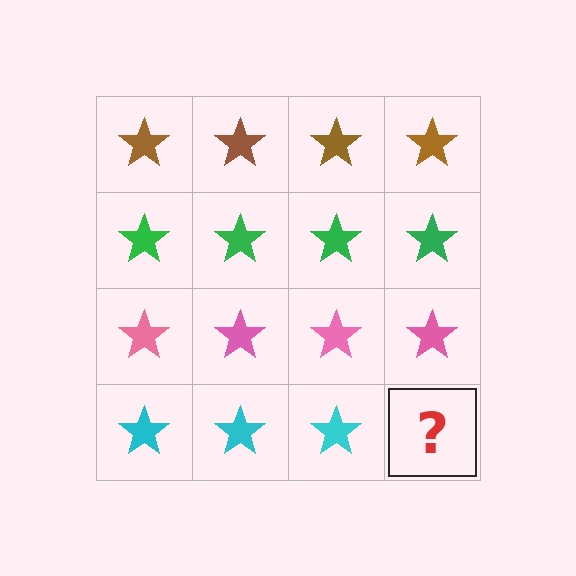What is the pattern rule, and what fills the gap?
The rule is that each row has a consistent color. The gap should be filled with a cyan star.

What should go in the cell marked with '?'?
The missing cell should contain a cyan star.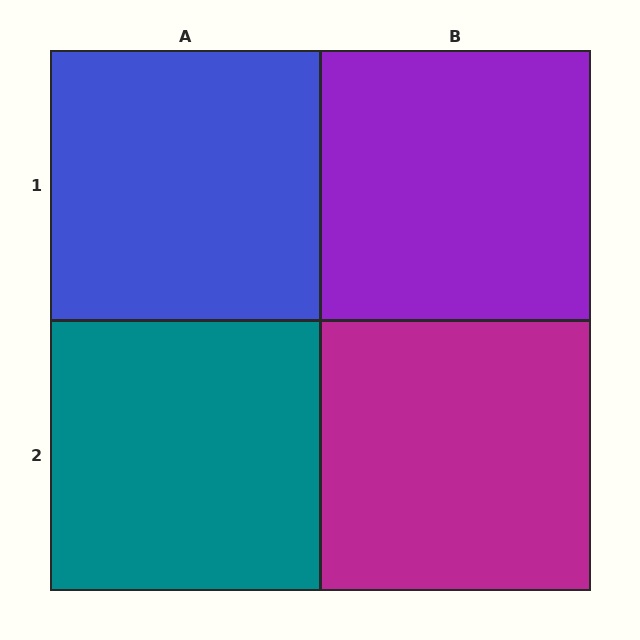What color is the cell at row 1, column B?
Purple.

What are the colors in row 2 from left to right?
Teal, magenta.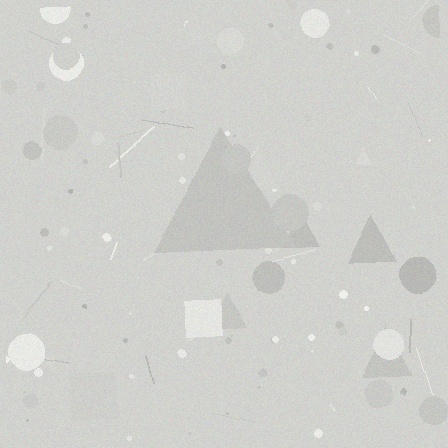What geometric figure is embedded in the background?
A triangle is embedded in the background.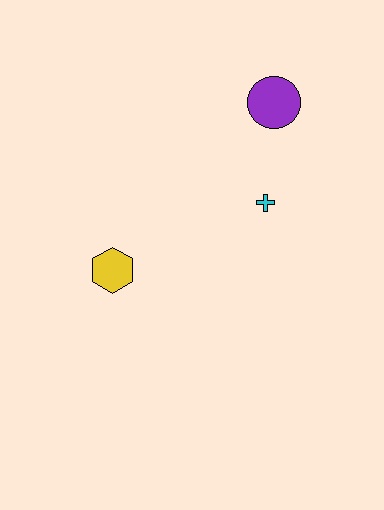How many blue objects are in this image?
There are no blue objects.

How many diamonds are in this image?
There are no diamonds.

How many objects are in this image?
There are 3 objects.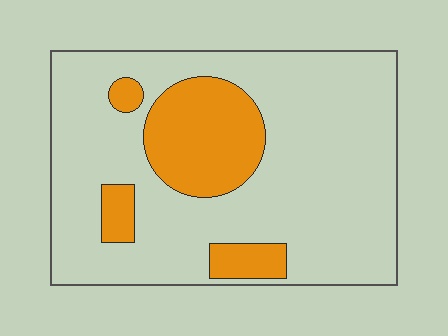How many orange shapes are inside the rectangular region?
4.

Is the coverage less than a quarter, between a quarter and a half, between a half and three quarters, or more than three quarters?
Less than a quarter.